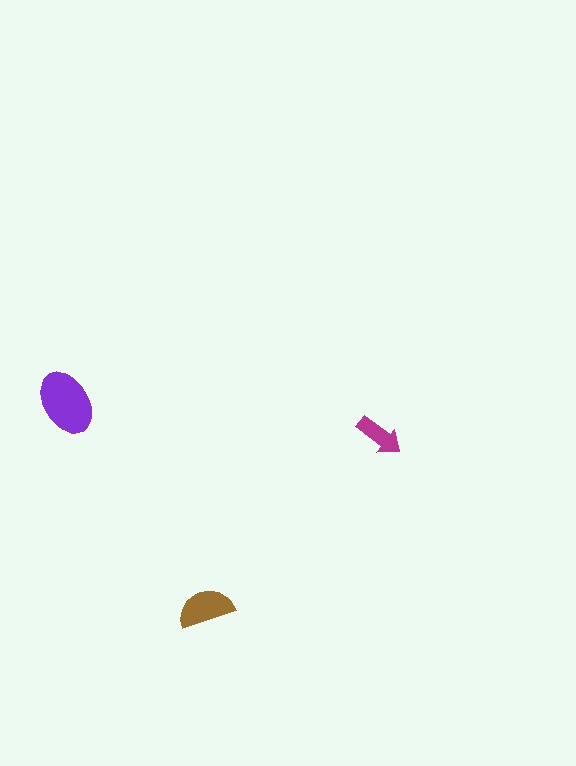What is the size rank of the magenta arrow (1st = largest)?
3rd.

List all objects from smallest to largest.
The magenta arrow, the brown semicircle, the purple ellipse.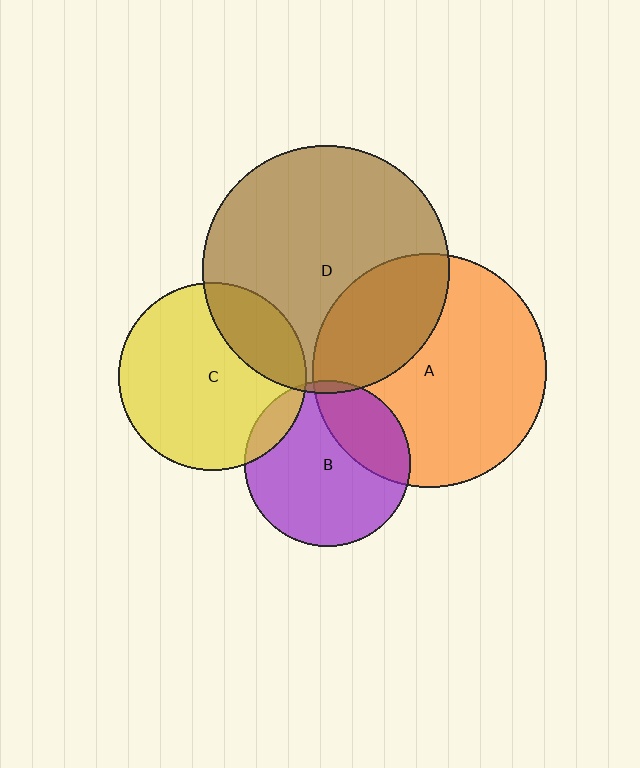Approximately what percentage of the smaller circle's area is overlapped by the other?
Approximately 25%.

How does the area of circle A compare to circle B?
Approximately 2.0 times.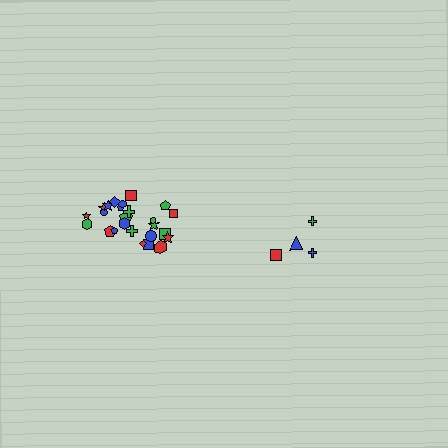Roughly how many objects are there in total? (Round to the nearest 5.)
Roughly 30 objects in total.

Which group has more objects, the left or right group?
The left group.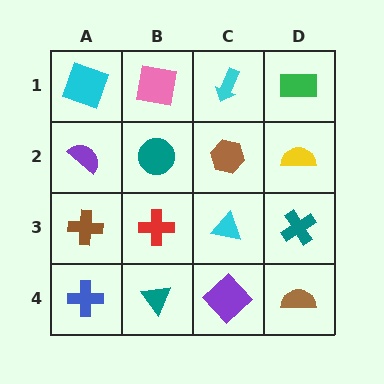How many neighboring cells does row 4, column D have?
2.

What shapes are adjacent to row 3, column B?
A teal circle (row 2, column B), a teal triangle (row 4, column B), a brown cross (row 3, column A), a cyan triangle (row 3, column C).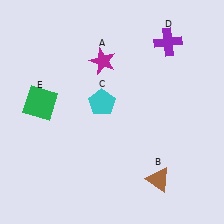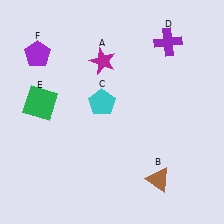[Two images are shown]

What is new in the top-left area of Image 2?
A purple pentagon (F) was added in the top-left area of Image 2.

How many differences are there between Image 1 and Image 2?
There is 1 difference between the two images.